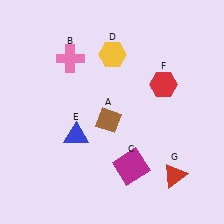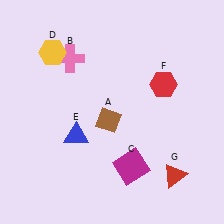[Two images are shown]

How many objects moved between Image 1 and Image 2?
1 object moved between the two images.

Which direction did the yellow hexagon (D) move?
The yellow hexagon (D) moved left.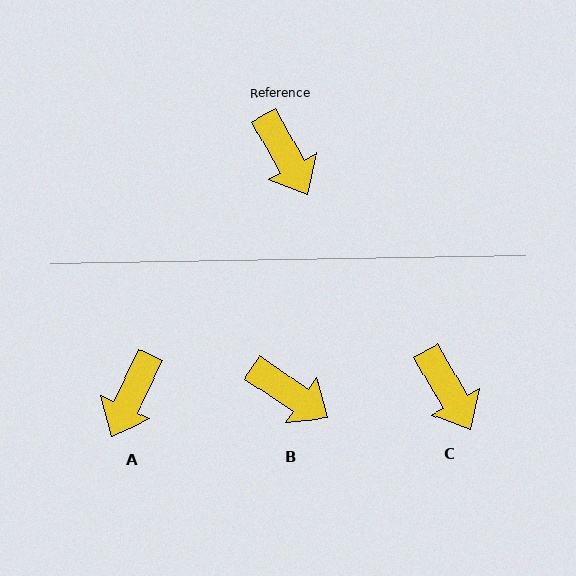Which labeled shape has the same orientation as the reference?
C.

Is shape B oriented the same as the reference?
No, it is off by about 27 degrees.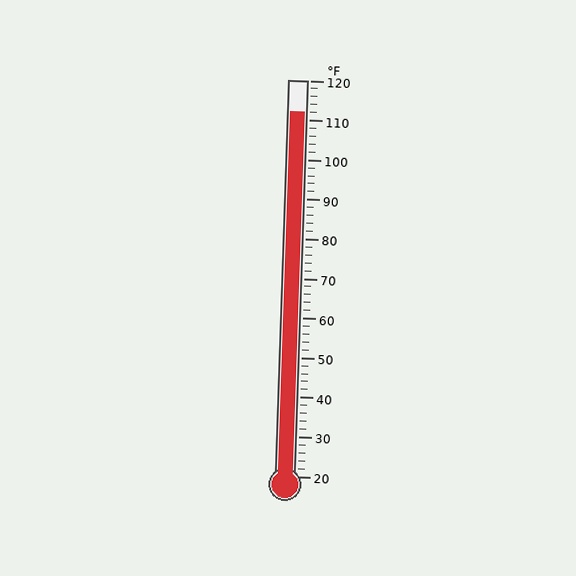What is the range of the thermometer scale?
The thermometer scale ranges from 20°F to 120°F.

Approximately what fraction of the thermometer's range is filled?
The thermometer is filled to approximately 90% of its range.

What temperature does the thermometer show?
The thermometer shows approximately 112°F.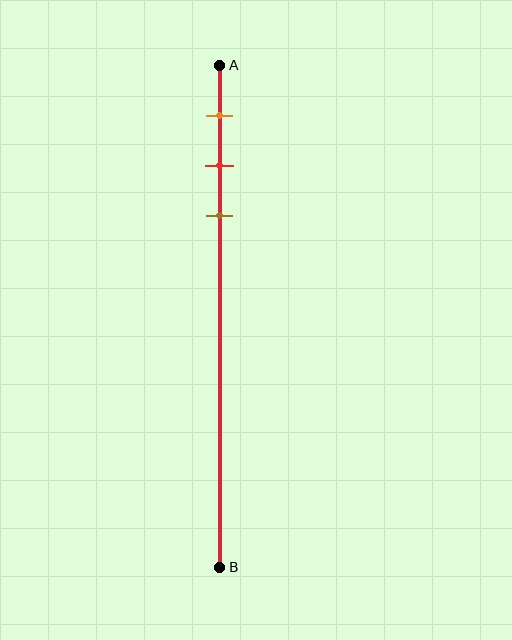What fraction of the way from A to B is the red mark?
The red mark is approximately 20% (0.2) of the way from A to B.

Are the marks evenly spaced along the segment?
Yes, the marks are approximately evenly spaced.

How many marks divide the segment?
There are 3 marks dividing the segment.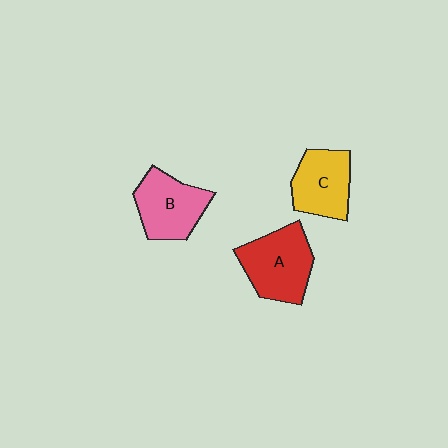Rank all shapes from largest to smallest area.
From largest to smallest: A (red), B (pink), C (yellow).